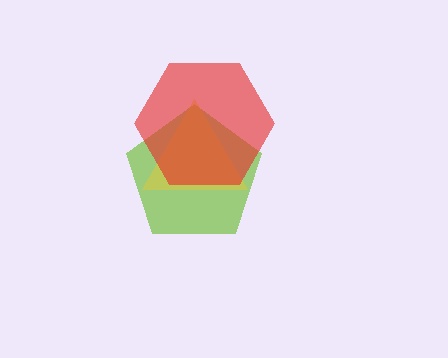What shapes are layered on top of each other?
The layered shapes are: a lime pentagon, a yellow triangle, a red hexagon.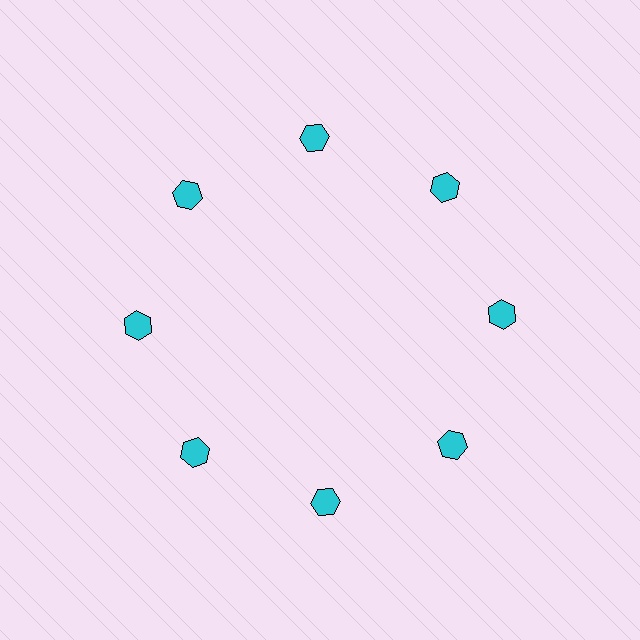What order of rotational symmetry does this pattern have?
This pattern has 8-fold rotational symmetry.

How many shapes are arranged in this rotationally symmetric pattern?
There are 8 shapes, arranged in 8 groups of 1.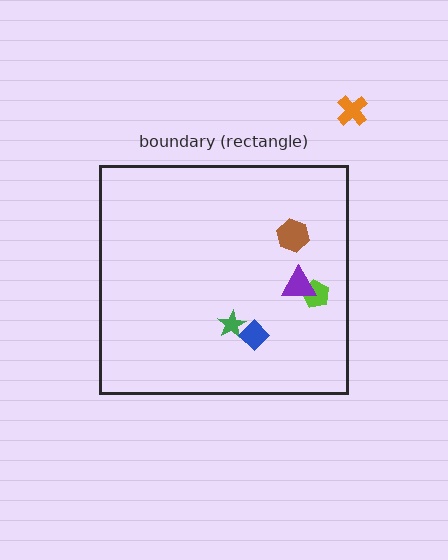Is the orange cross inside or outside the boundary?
Outside.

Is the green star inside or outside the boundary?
Inside.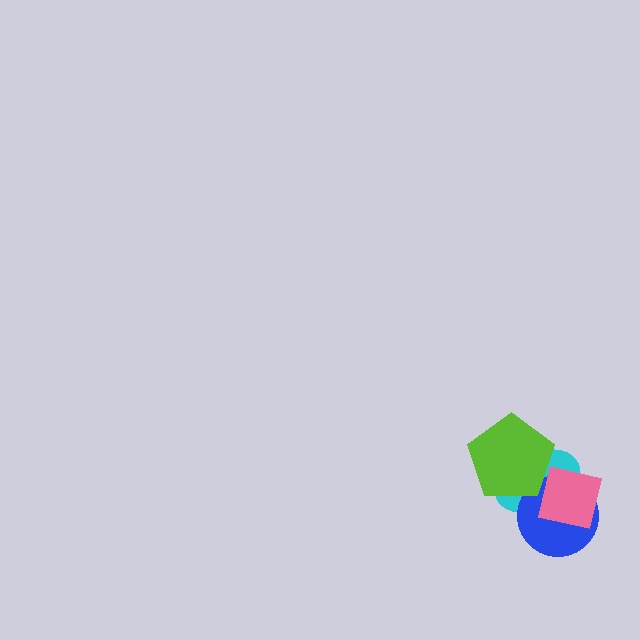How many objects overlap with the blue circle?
3 objects overlap with the blue circle.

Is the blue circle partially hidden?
Yes, it is partially covered by another shape.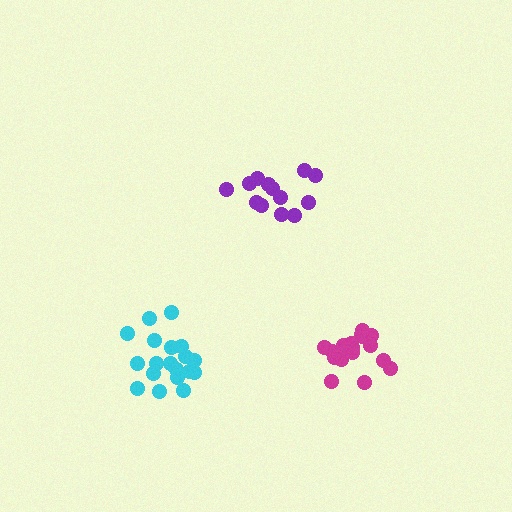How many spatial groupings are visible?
There are 3 spatial groupings.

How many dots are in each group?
Group 1: 19 dots, Group 2: 19 dots, Group 3: 13 dots (51 total).